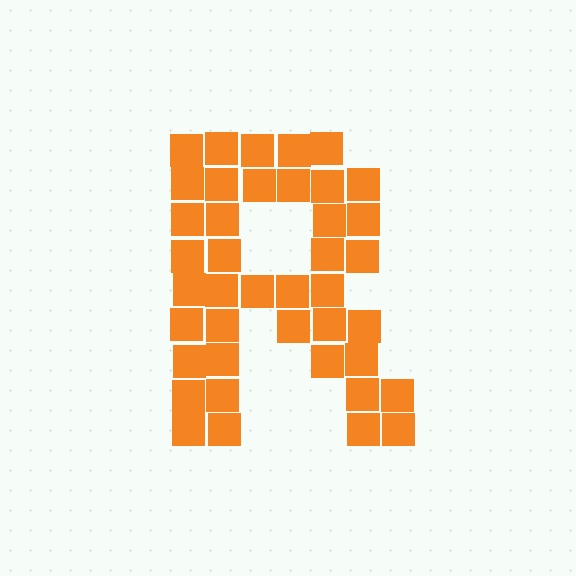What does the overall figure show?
The overall figure shows the letter R.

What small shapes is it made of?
It is made of small squares.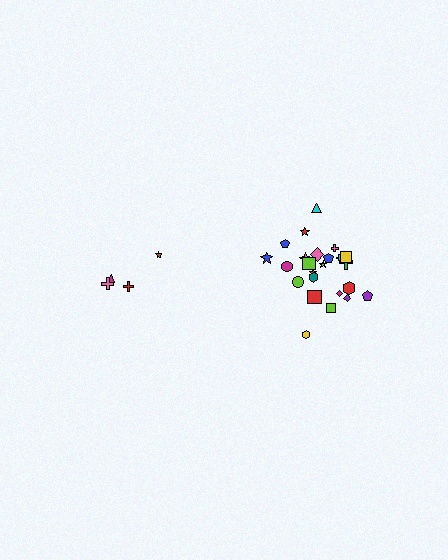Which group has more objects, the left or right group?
The right group.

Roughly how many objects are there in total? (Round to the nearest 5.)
Roughly 30 objects in total.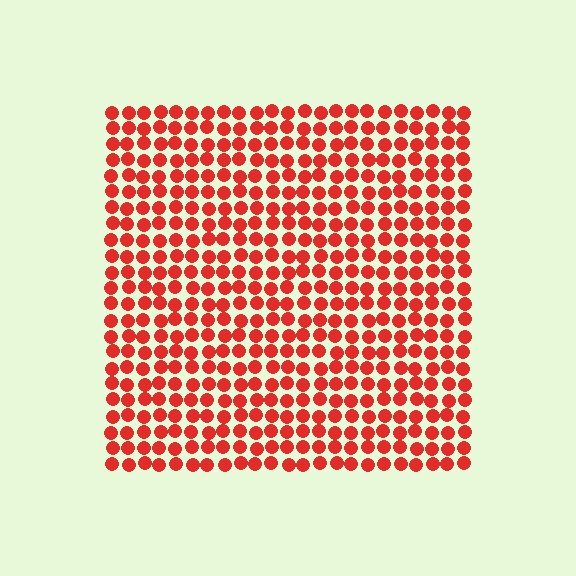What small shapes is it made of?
It is made of small circles.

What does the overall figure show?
The overall figure shows a square.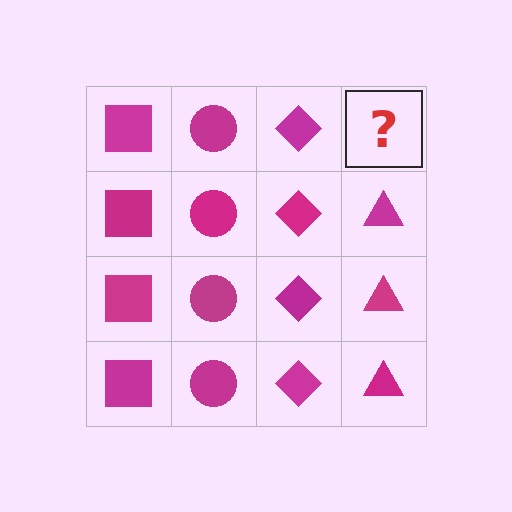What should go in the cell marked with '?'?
The missing cell should contain a magenta triangle.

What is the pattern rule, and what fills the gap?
The rule is that each column has a consistent shape. The gap should be filled with a magenta triangle.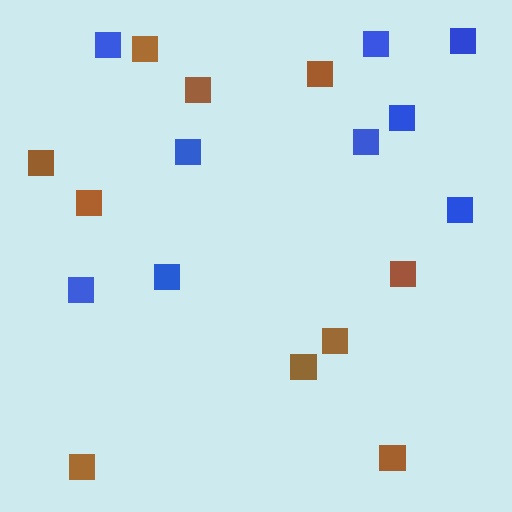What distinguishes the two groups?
There are 2 groups: one group of brown squares (10) and one group of blue squares (9).